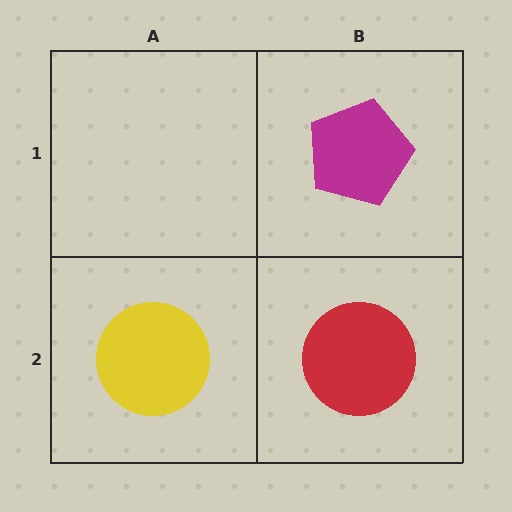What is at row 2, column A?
A yellow circle.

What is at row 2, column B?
A red circle.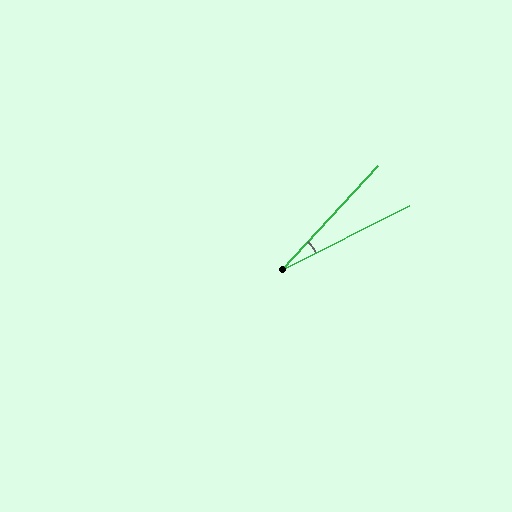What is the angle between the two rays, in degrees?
Approximately 20 degrees.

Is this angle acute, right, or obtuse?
It is acute.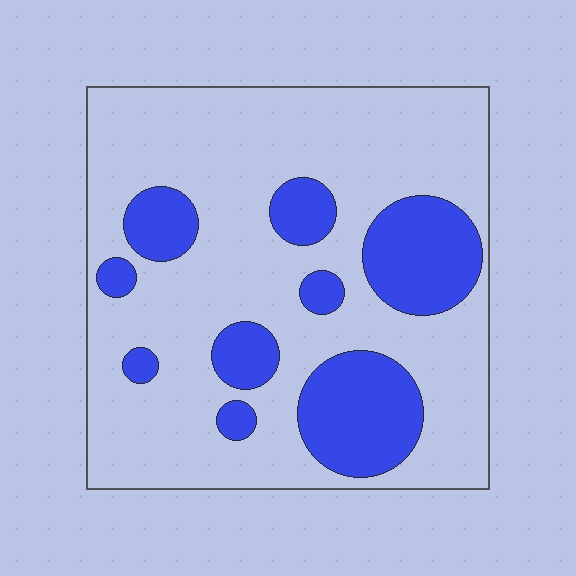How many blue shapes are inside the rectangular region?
9.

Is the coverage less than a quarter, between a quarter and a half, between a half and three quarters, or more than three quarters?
Between a quarter and a half.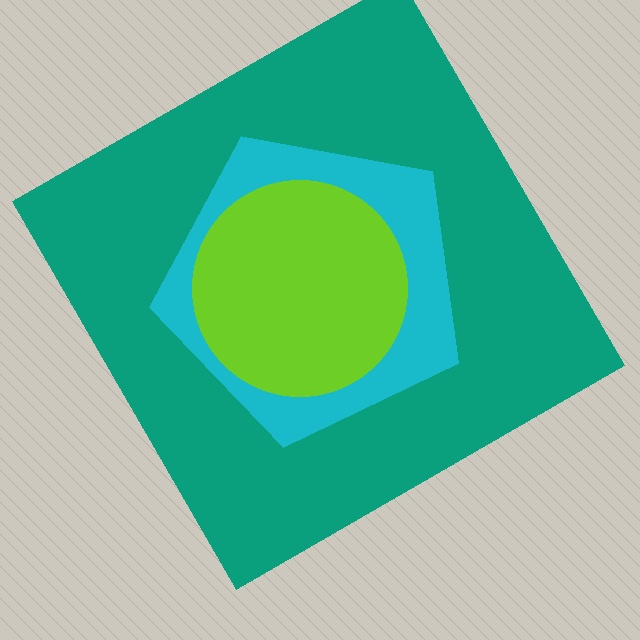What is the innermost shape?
The lime circle.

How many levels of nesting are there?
3.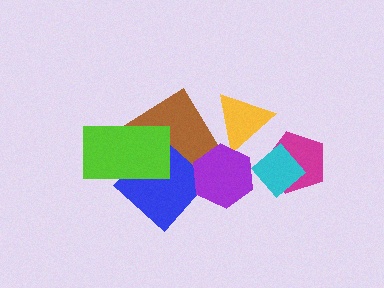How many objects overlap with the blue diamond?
3 objects overlap with the blue diamond.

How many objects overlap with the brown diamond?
3 objects overlap with the brown diamond.